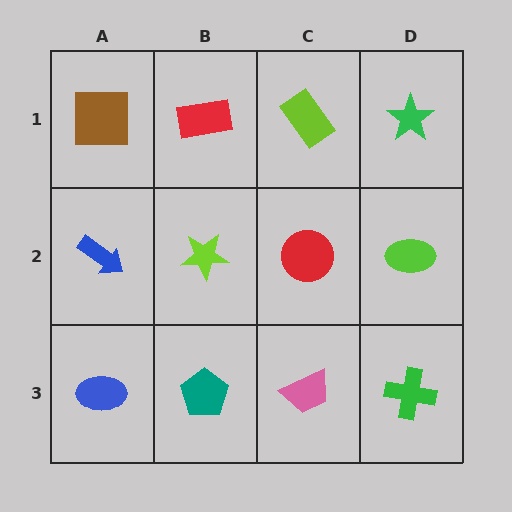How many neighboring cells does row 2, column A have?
3.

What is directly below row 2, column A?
A blue ellipse.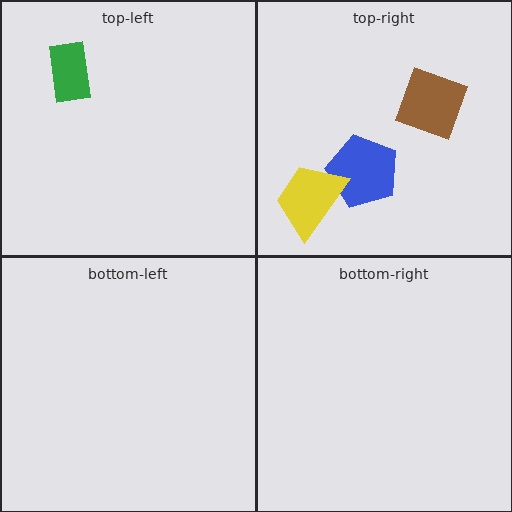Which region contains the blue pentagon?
The top-right region.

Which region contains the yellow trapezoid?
The top-right region.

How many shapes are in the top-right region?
3.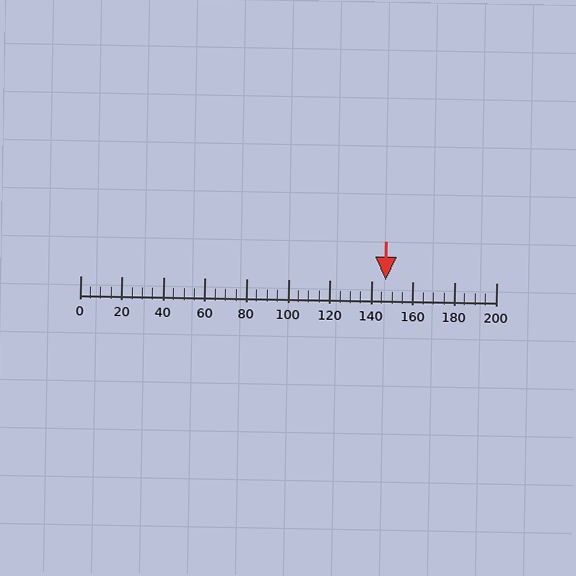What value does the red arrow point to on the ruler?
The red arrow points to approximately 147.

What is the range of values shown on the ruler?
The ruler shows values from 0 to 200.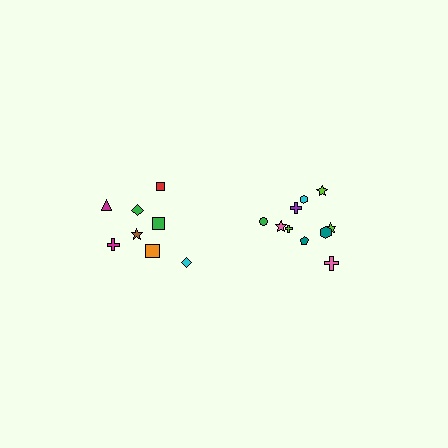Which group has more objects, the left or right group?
The right group.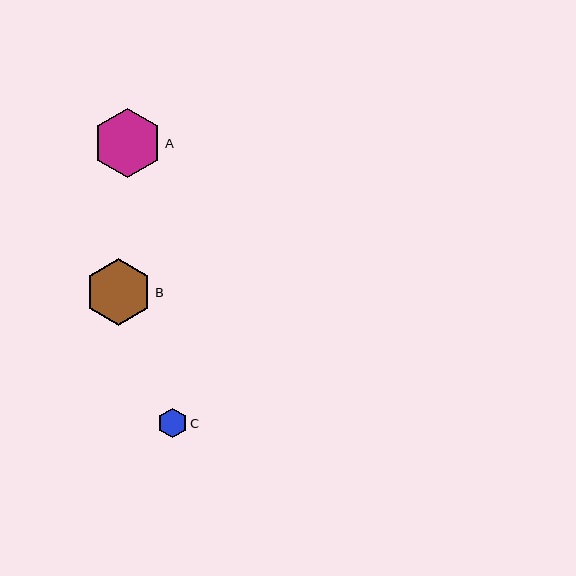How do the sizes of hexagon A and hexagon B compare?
Hexagon A and hexagon B are approximately the same size.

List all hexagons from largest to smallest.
From largest to smallest: A, B, C.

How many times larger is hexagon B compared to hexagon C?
Hexagon B is approximately 2.3 times the size of hexagon C.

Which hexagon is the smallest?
Hexagon C is the smallest with a size of approximately 30 pixels.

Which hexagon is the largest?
Hexagon A is the largest with a size of approximately 69 pixels.